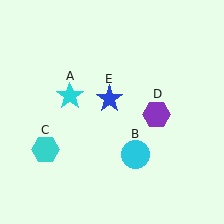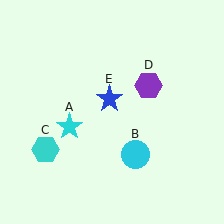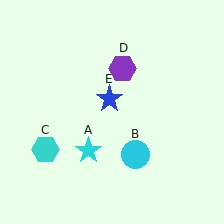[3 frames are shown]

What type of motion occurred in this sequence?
The cyan star (object A), purple hexagon (object D) rotated counterclockwise around the center of the scene.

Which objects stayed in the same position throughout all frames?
Cyan circle (object B) and cyan hexagon (object C) and blue star (object E) remained stationary.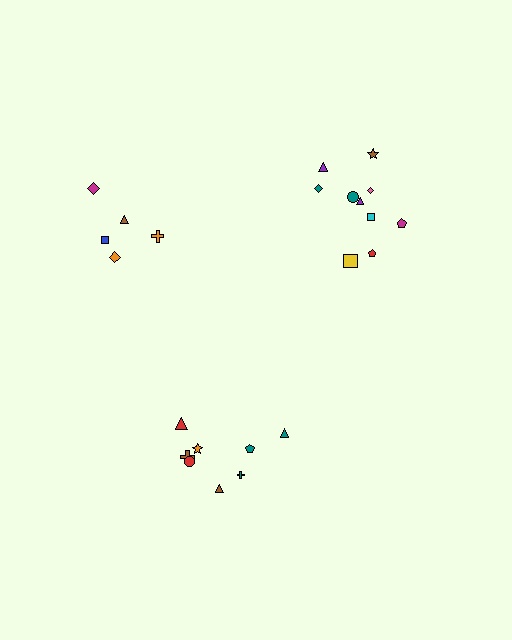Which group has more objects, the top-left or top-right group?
The top-right group.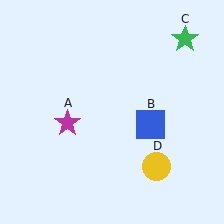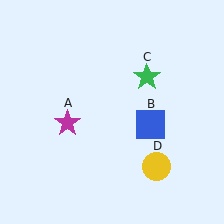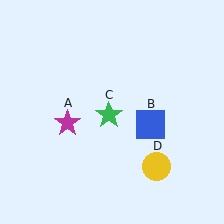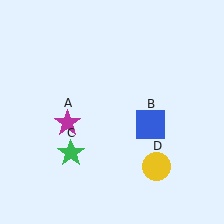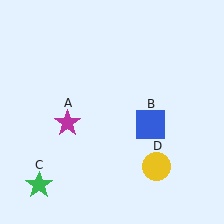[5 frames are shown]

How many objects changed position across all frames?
1 object changed position: green star (object C).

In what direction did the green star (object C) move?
The green star (object C) moved down and to the left.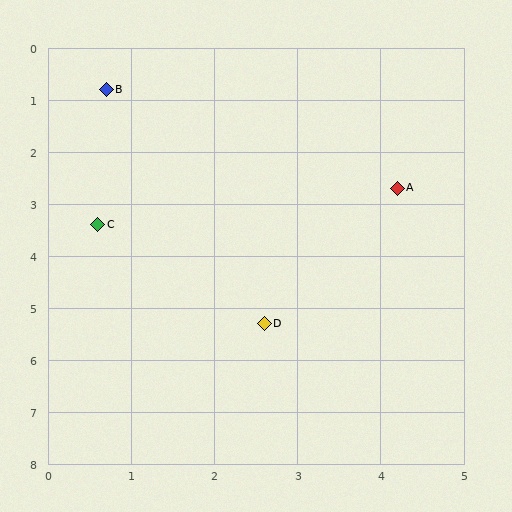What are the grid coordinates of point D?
Point D is at approximately (2.6, 5.3).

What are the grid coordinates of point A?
Point A is at approximately (4.2, 2.7).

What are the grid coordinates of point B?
Point B is at approximately (0.7, 0.8).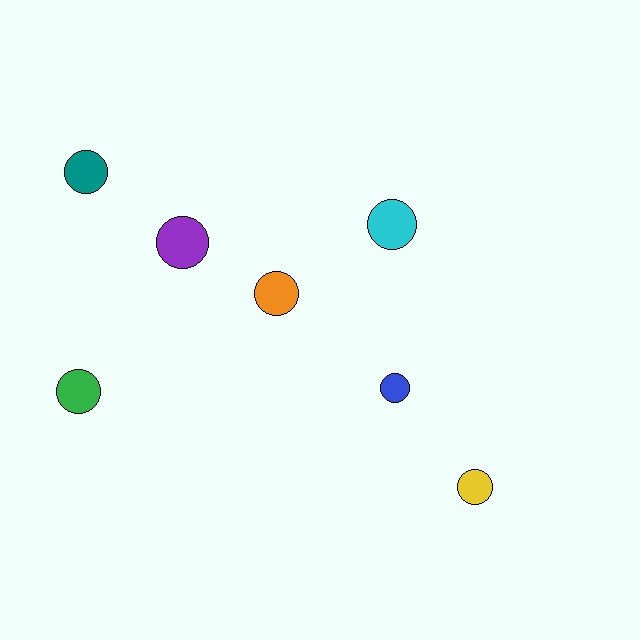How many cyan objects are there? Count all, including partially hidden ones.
There is 1 cyan object.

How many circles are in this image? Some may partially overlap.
There are 7 circles.